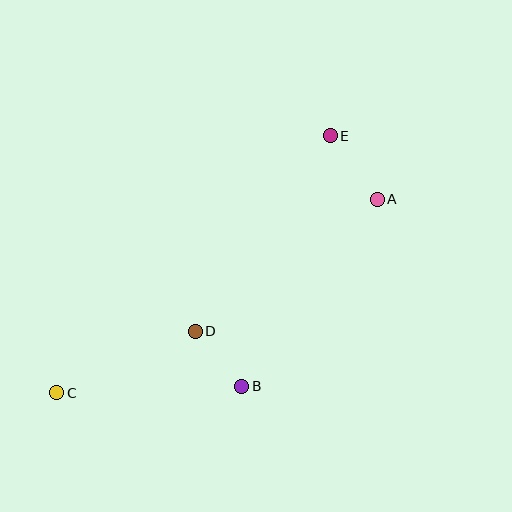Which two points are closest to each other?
Points B and D are closest to each other.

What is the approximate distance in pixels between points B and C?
The distance between B and C is approximately 185 pixels.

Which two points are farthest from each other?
Points C and E are farthest from each other.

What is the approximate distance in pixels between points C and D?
The distance between C and D is approximately 152 pixels.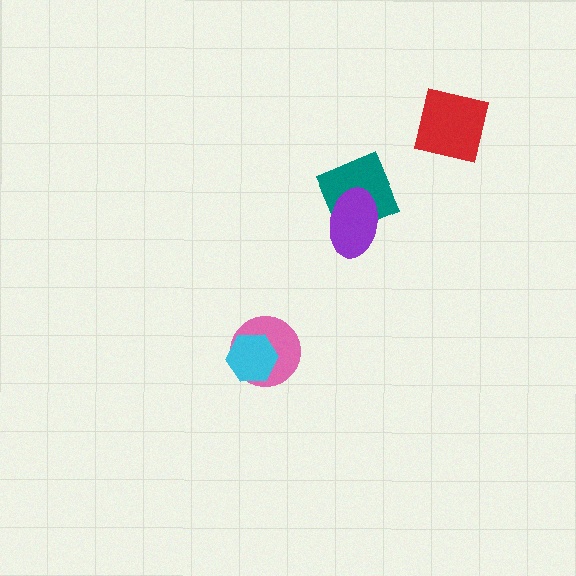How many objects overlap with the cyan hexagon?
1 object overlaps with the cyan hexagon.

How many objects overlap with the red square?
0 objects overlap with the red square.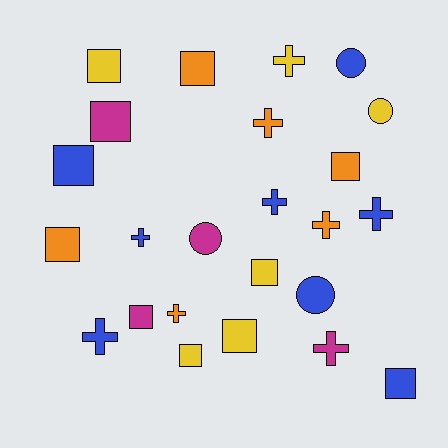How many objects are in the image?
There are 24 objects.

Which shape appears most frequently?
Square, with 11 objects.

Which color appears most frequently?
Blue, with 8 objects.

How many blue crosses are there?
There are 4 blue crosses.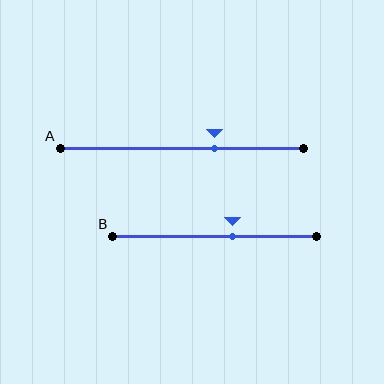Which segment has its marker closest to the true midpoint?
Segment B has its marker closest to the true midpoint.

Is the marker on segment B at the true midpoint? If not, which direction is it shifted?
No, the marker on segment B is shifted to the right by about 9% of the segment length.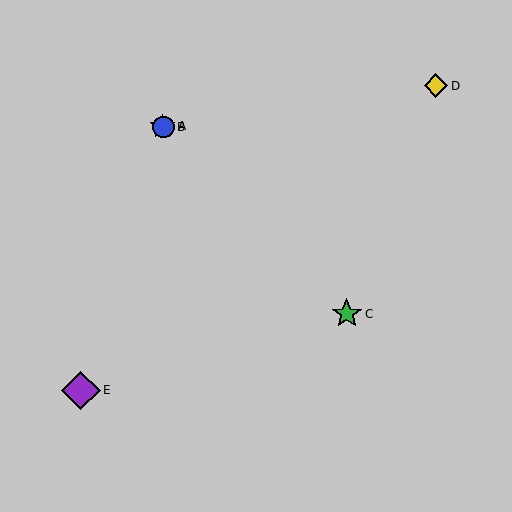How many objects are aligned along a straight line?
3 objects (A, B, C) are aligned along a straight line.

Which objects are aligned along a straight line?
Objects A, B, C are aligned along a straight line.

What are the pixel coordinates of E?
Object E is at (81, 390).